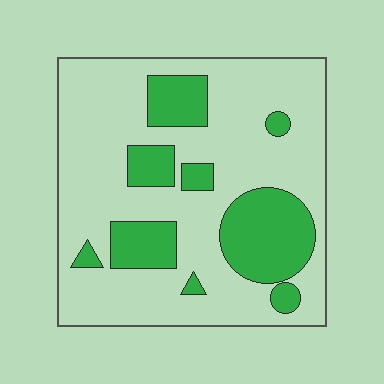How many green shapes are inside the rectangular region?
9.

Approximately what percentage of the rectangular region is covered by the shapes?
Approximately 25%.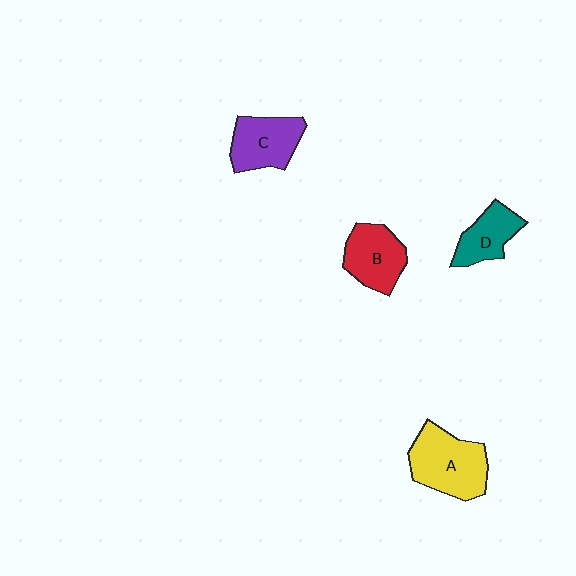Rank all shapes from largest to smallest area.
From largest to smallest: A (yellow), C (purple), B (red), D (teal).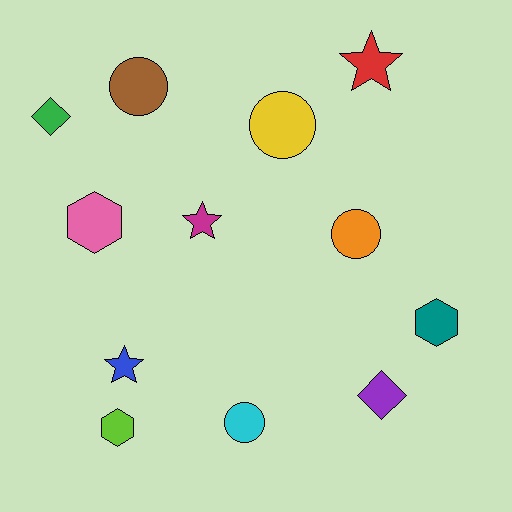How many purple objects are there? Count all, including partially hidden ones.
There is 1 purple object.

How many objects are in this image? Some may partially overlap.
There are 12 objects.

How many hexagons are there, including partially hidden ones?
There are 3 hexagons.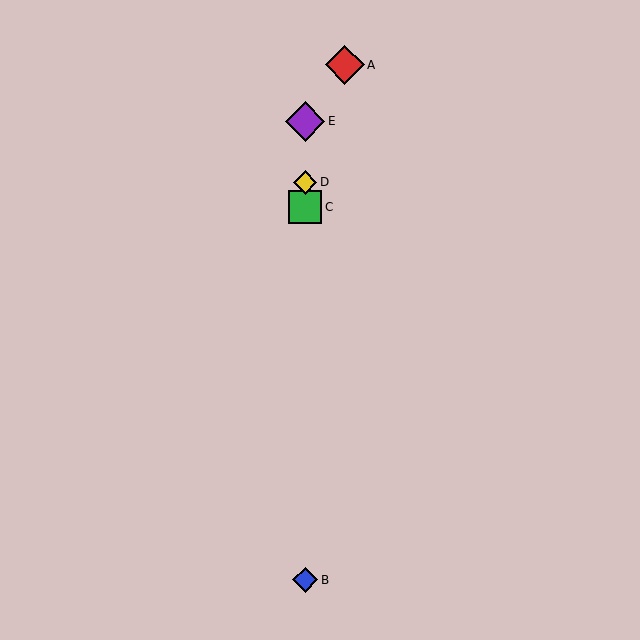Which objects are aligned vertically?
Objects B, C, D, E are aligned vertically.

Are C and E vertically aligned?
Yes, both are at x≈305.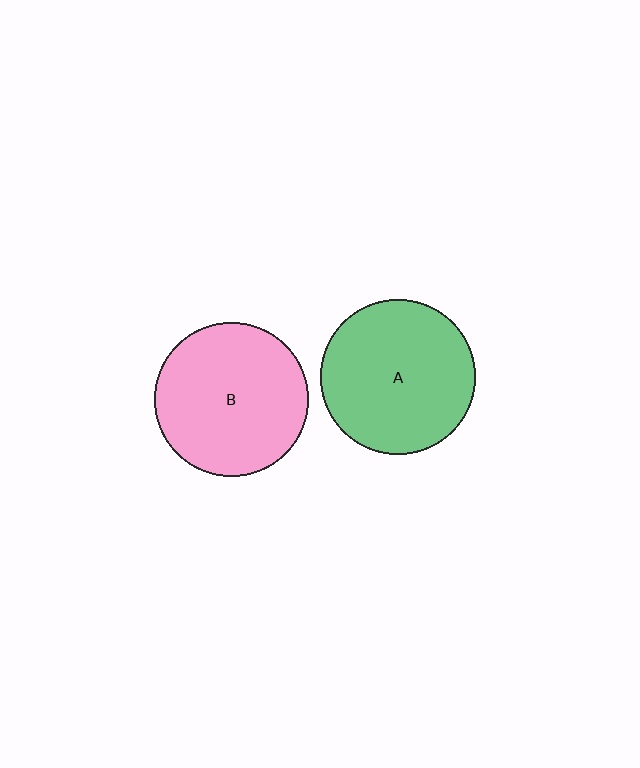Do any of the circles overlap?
No, none of the circles overlap.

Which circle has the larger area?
Circle A (green).